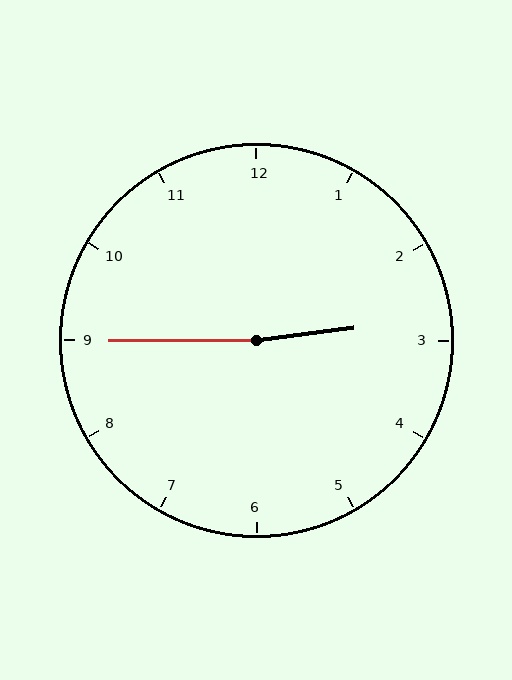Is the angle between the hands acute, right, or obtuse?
It is obtuse.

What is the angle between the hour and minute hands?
Approximately 172 degrees.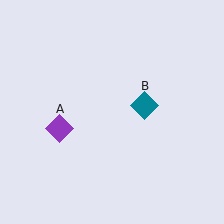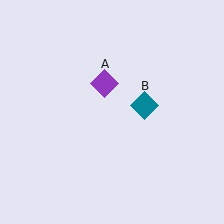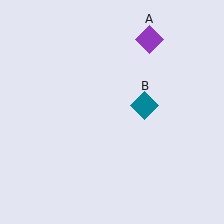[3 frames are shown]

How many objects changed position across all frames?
1 object changed position: purple diamond (object A).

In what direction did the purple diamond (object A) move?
The purple diamond (object A) moved up and to the right.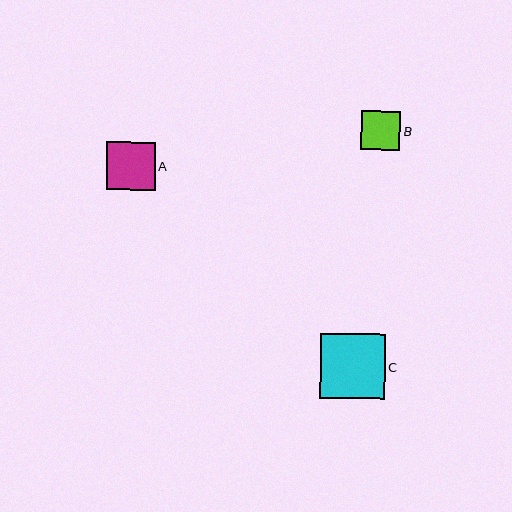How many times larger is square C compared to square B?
Square C is approximately 1.7 times the size of square B.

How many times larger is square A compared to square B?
Square A is approximately 1.2 times the size of square B.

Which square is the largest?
Square C is the largest with a size of approximately 65 pixels.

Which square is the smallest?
Square B is the smallest with a size of approximately 39 pixels.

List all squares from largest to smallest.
From largest to smallest: C, A, B.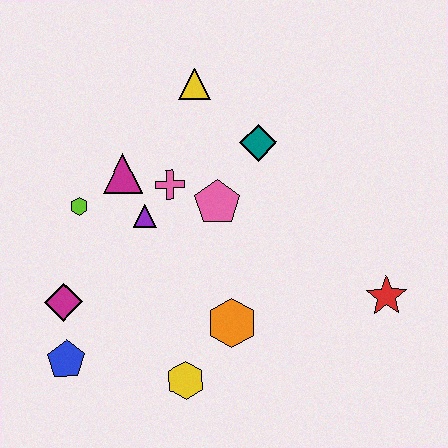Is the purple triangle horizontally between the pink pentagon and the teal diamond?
No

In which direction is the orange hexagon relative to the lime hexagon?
The orange hexagon is to the right of the lime hexagon.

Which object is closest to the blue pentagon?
The magenta diamond is closest to the blue pentagon.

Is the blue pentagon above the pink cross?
No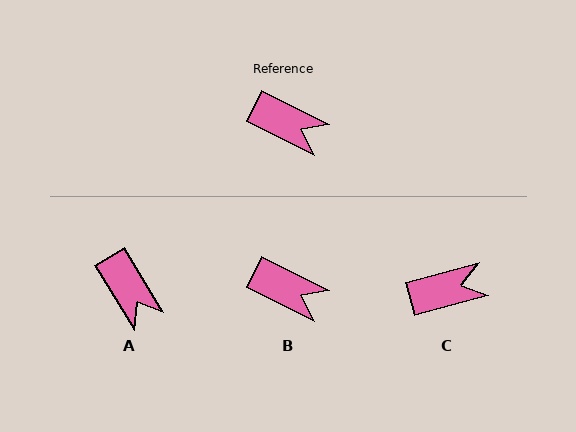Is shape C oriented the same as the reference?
No, it is off by about 42 degrees.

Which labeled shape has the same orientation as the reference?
B.